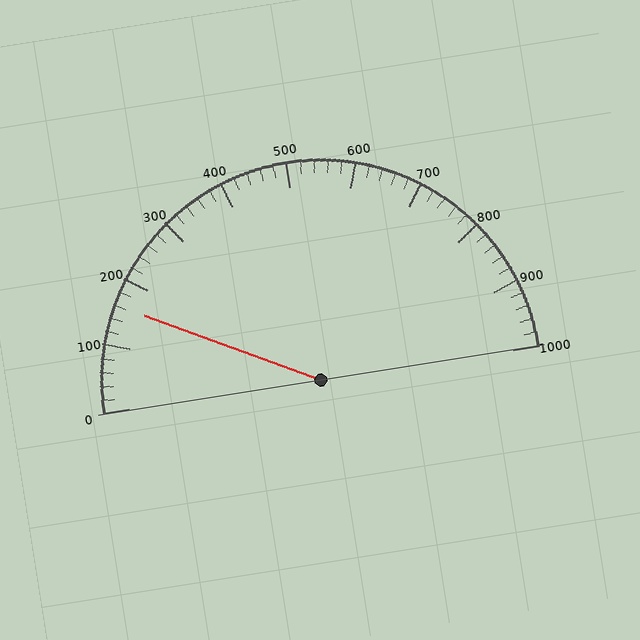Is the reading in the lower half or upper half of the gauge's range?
The reading is in the lower half of the range (0 to 1000).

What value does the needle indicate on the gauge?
The needle indicates approximately 160.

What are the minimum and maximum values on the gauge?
The gauge ranges from 0 to 1000.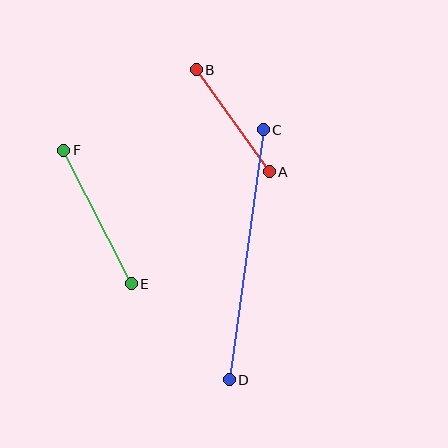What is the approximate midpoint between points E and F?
The midpoint is at approximately (97, 217) pixels.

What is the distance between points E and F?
The distance is approximately 150 pixels.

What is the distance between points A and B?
The distance is approximately 125 pixels.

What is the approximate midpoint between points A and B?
The midpoint is at approximately (233, 121) pixels.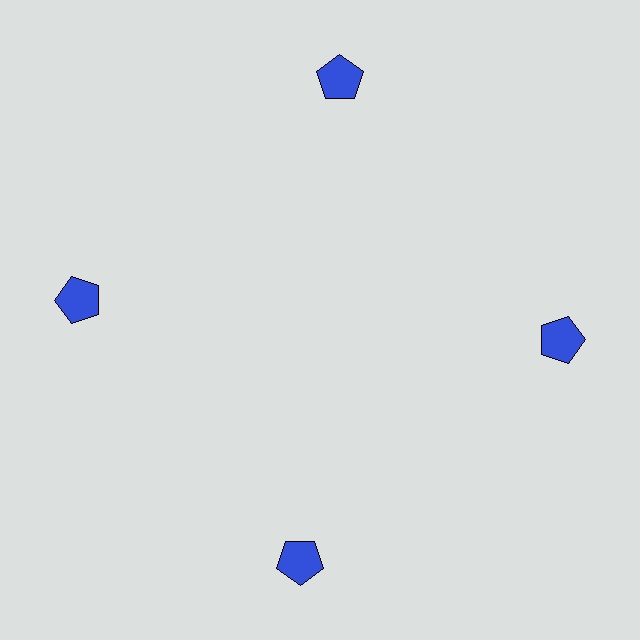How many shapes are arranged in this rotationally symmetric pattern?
There are 4 shapes, arranged in 4 groups of 1.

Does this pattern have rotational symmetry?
Yes, this pattern has 4-fold rotational symmetry. It looks the same after rotating 90 degrees around the center.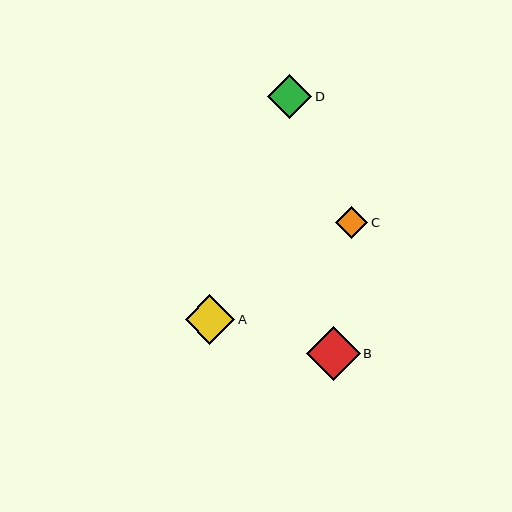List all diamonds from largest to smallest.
From largest to smallest: B, A, D, C.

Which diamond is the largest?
Diamond B is the largest with a size of approximately 54 pixels.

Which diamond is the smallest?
Diamond C is the smallest with a size of approximately 32 pixels.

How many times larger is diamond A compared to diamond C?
Diamond A is approximately 1.5 times the size of diamond C.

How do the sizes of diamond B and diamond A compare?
Diamond B and diamond A are approximately the same size.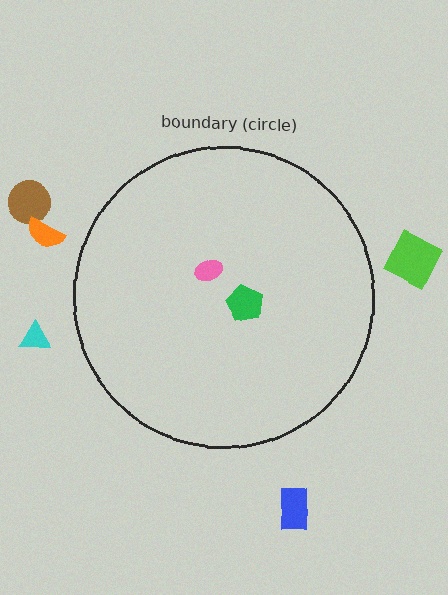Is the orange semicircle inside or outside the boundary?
Outside.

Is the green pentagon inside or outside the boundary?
Inside.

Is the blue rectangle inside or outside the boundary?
Outside.